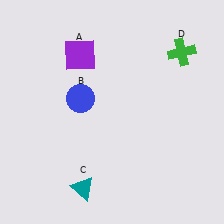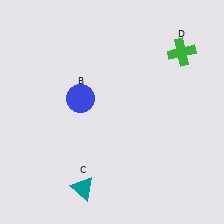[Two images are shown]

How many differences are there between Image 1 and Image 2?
There is 1 difference between the two images.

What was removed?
The purple square (A) was removed in Image 2.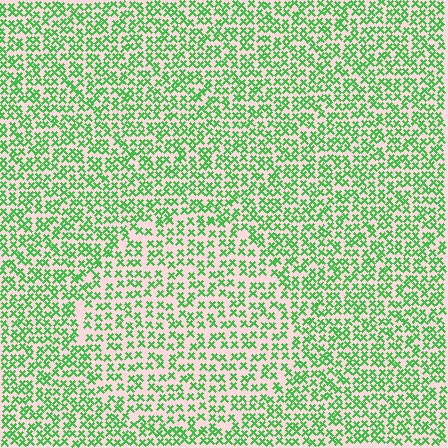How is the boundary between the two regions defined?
The boundary is defined by a change in element density (approximately 1.4x ratio). All elements are the same color, size, and shape.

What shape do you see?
I see a circle.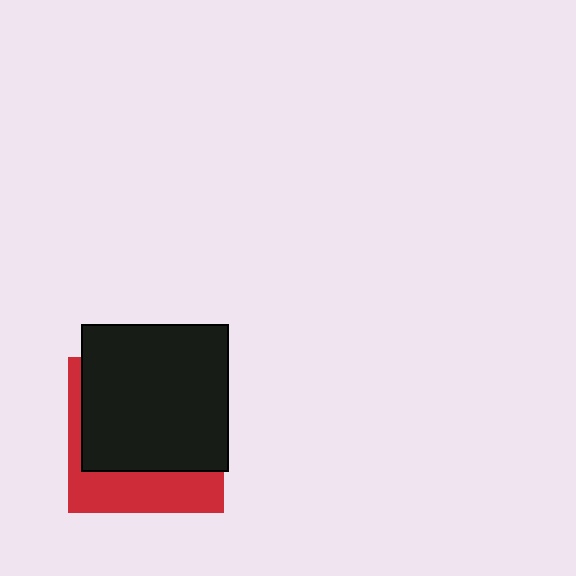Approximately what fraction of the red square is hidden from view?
Roughly 67% of the red square is hidden behind the black square.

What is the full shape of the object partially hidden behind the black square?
The partially hidden object is a red square.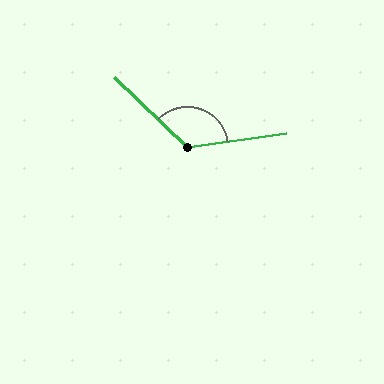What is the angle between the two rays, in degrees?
Approximately 129 degrees.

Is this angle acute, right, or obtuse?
It is obtuse.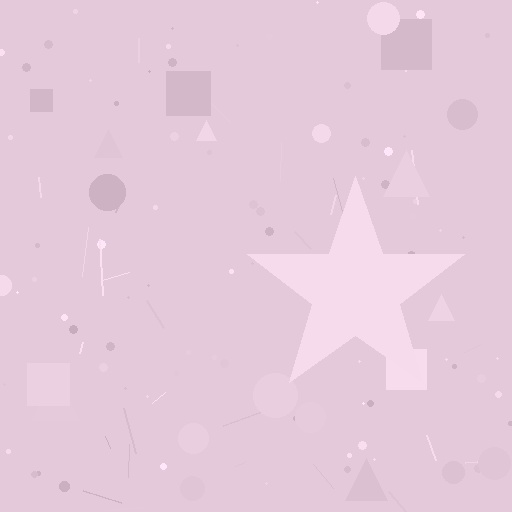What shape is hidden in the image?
A star is hidden in the image.